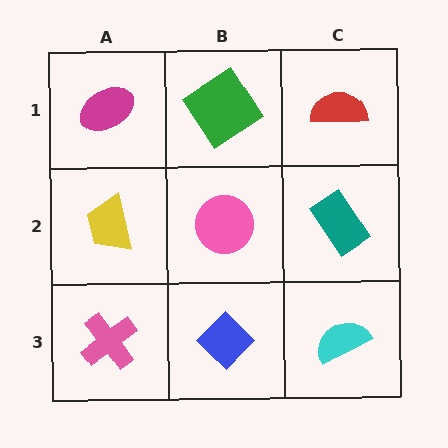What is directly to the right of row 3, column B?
A cyan semicircle.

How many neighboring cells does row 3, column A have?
2.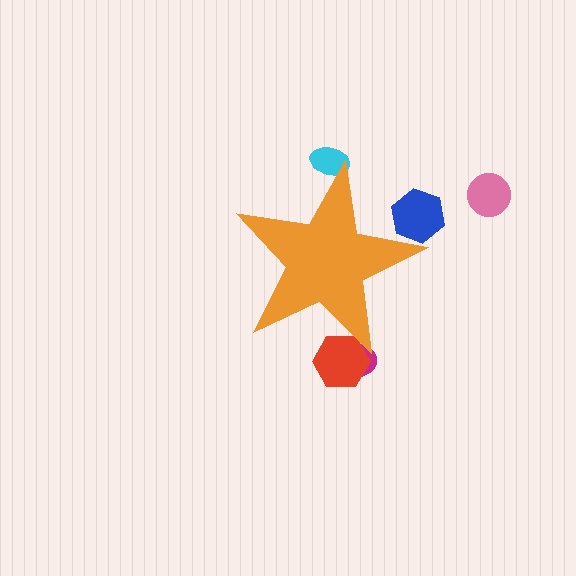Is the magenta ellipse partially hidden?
Yes, the magenta ellipse is partially hidden behind the orange star.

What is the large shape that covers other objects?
An orange star.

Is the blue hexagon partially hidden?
Yes, the blue hexagon is partially hidden behind the orange star.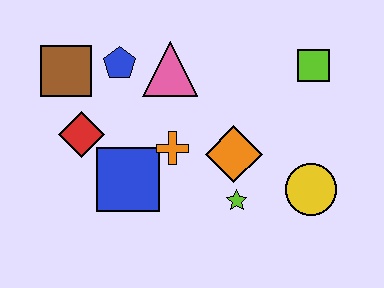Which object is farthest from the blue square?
The lime square is farthest from the blue square.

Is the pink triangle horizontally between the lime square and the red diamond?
Yes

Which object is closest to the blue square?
The orange cross is closest to the blue square.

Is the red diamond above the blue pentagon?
No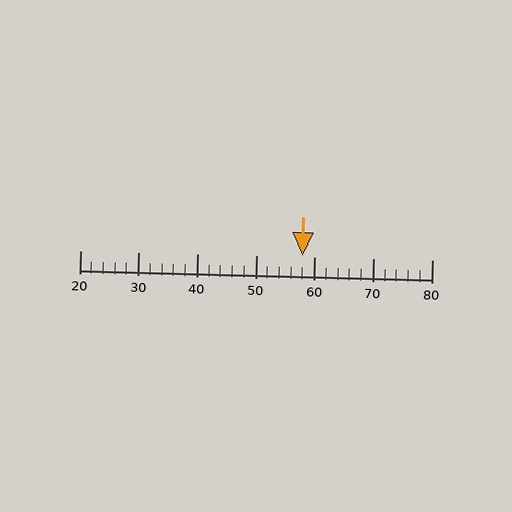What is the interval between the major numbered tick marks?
The major tick marks are spaced 10 units apart.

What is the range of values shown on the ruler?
The ruler shows values from 20 to 80.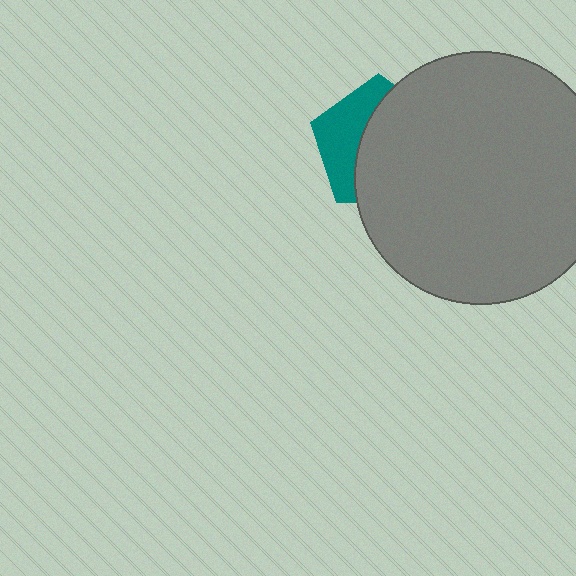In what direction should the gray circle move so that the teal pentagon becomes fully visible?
The gray circle should move right. That is the shortest direction to clear the overlap and leave the teal pentagon fully visible.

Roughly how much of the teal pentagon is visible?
A small part of it is visible (roughly 37%).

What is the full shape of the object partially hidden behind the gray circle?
The partially hidden object is a teal pentagon.